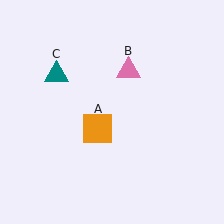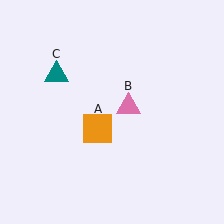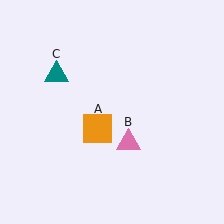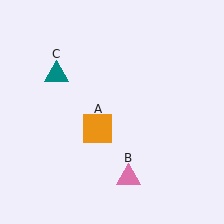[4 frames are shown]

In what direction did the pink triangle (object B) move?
The pink triangle (object B) moved down.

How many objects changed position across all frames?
1 object changed position: pink triangle (object B).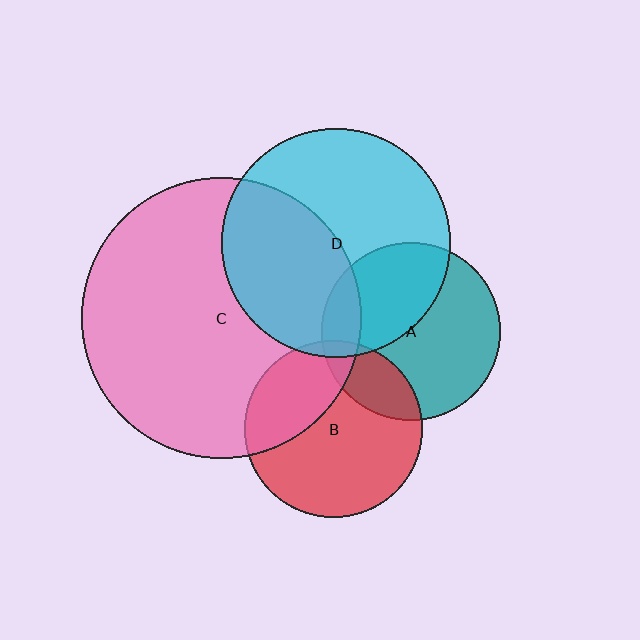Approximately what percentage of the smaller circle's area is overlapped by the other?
Approximately 20%.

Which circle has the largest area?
Circle C (pink).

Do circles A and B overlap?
Yes.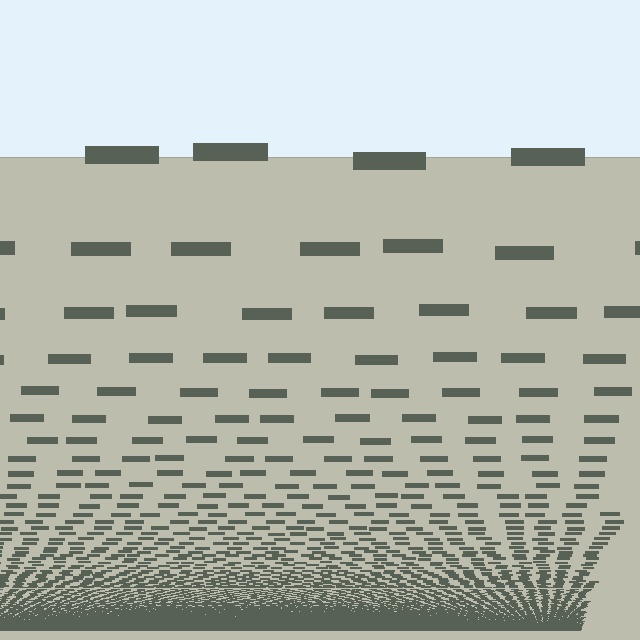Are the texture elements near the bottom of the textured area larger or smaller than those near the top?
Smaller. The gradient is inverted — elements near the bottom are smaller and denser.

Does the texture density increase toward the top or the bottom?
Density increases toward the bottom.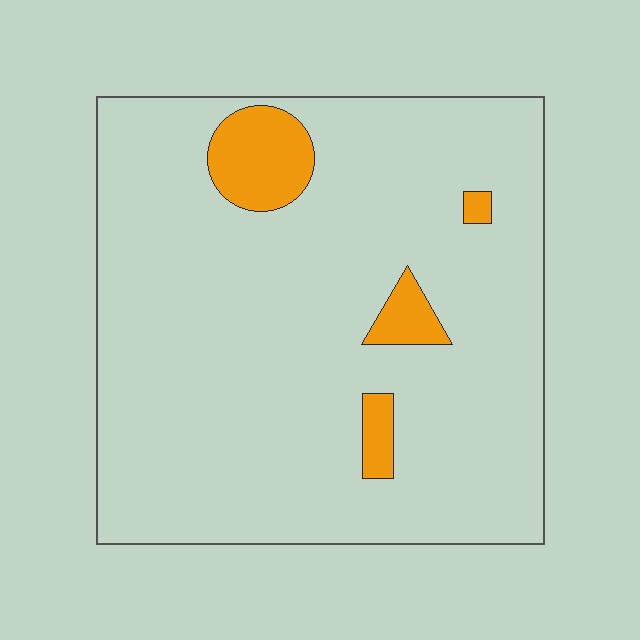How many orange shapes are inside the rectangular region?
4.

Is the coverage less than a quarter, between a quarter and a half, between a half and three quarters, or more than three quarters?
Less than a quarter.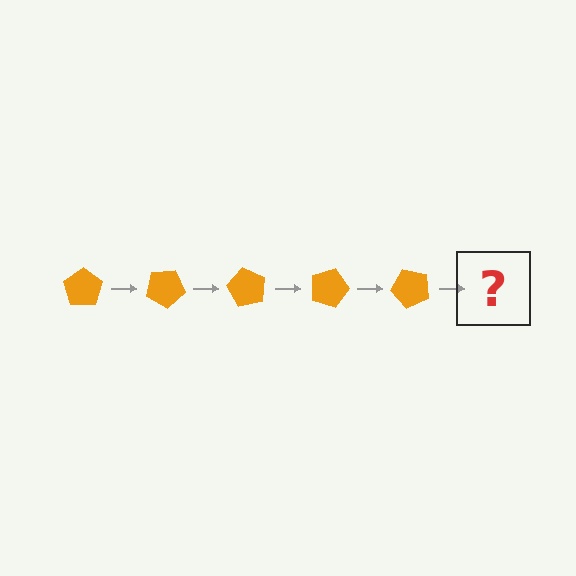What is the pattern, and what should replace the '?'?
The pattern is that the pentagon rotates 30 degrees each step. The '?' should be an orange pentagon rotated 150 degrees.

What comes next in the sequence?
The next element should be an orange pentagon rotated 150 degrees.